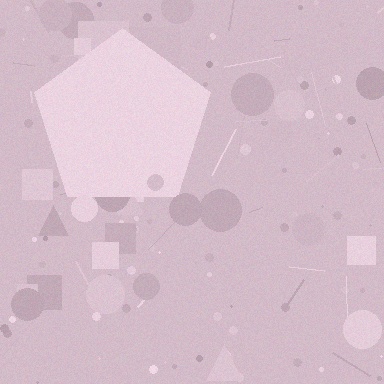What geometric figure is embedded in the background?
A pentagon is embedded in the background.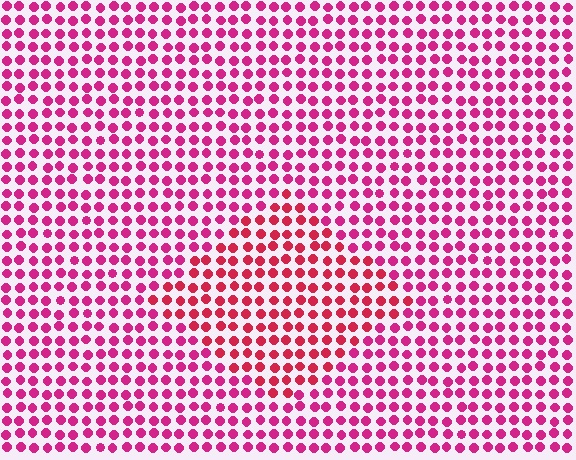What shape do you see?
I see a diamond.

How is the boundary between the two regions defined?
The boundary is defined purely by a slight shift in hue (about 22 degrees). Spacing, size, and orientation are identical on both sides.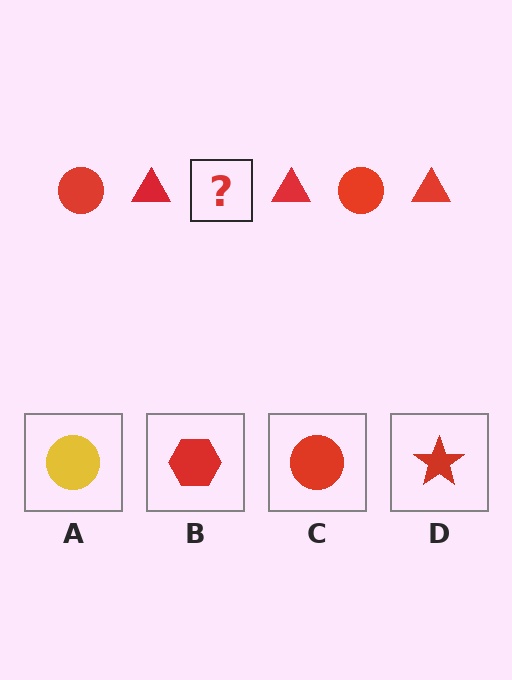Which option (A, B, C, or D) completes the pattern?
C.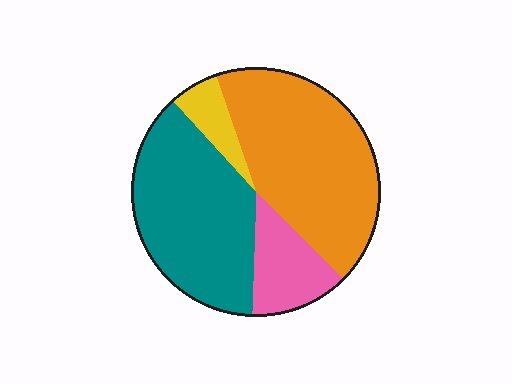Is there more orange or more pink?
Orange.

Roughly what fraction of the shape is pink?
Pink covers about 15% of the shape.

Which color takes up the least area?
Yellow, at roughly 5%.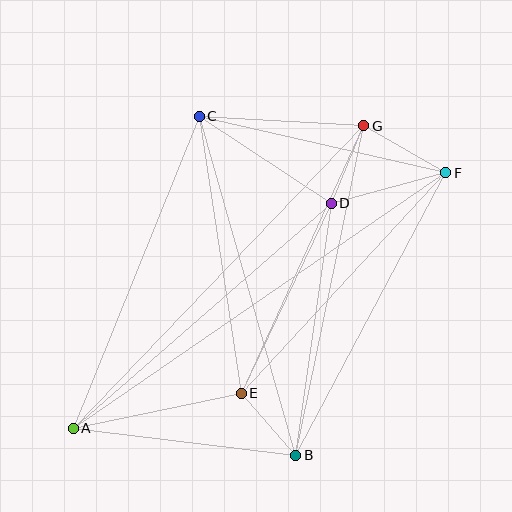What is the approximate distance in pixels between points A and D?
The distance between A and D is approximately 342 pixels.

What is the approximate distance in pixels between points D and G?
The distance between D and G is approximately 84 pixels.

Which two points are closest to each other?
Points B and E are closest to each other.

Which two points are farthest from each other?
Points A and F are farthest from each other.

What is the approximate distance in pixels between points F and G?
The distance between F and G is approximately 95 pixels.